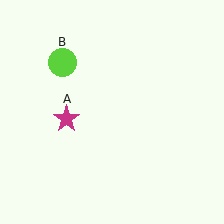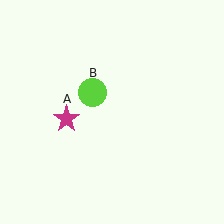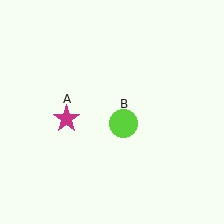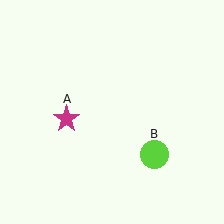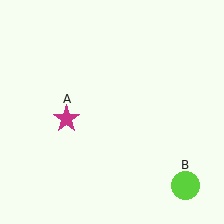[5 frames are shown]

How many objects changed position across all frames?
1 object changed position: lime circle (object B).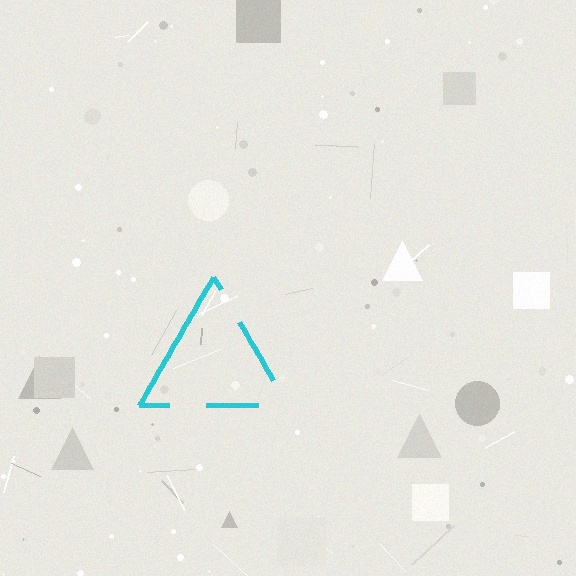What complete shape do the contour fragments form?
The contour fragments form a triangle.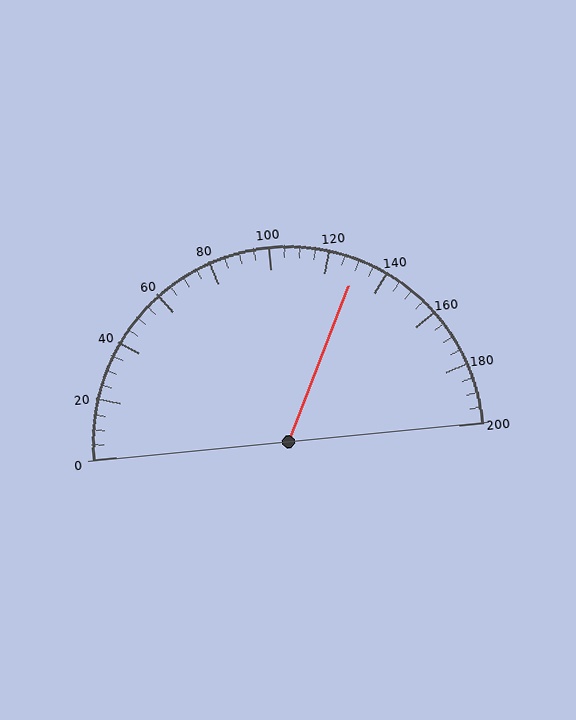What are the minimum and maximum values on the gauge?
The gauge ranges from 0 to 200.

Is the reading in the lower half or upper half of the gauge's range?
The reading is in the upper half of the range (0 to 200).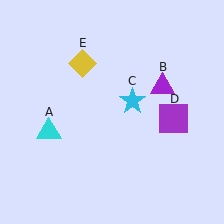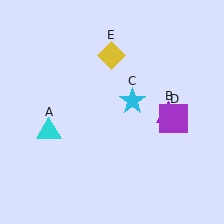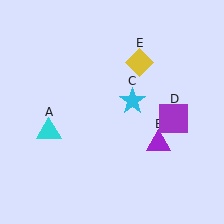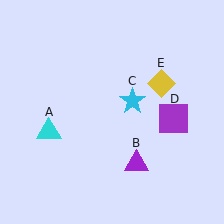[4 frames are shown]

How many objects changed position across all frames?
2 objects changed position: purple triangle (object B), yellow diamond (object E).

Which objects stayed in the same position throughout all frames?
Cyan triangle (object A) and cyan star (object C) and purple square (object D) remained stationary.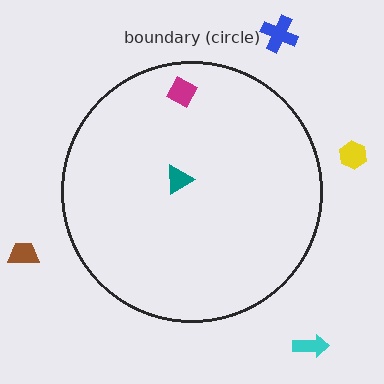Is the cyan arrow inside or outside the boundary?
Outside.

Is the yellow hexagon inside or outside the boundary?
Outside.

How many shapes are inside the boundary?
2 inside, 4 outside.